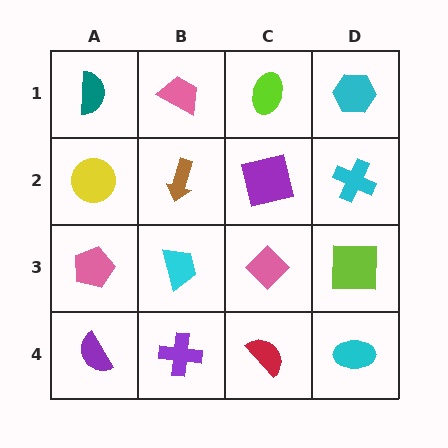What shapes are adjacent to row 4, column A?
A pink pentagon (row 3, column A), a purple cross (row 4, column B).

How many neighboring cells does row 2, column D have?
3.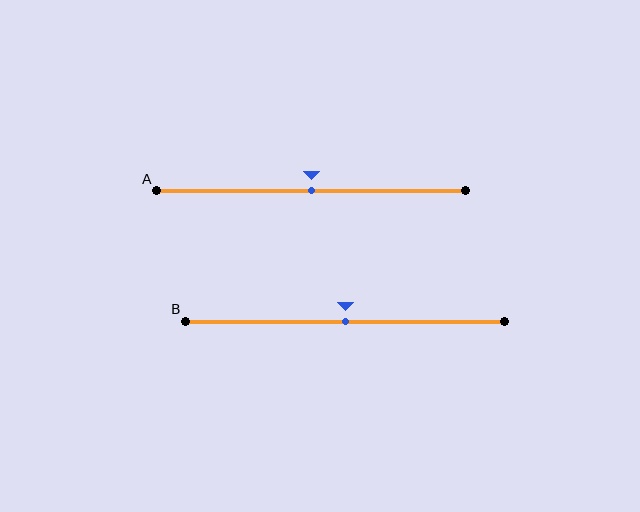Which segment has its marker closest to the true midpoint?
Segment A has its marker closest to the true midpoint.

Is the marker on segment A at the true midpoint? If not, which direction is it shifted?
Yes, the marker on segment A is at the true midpoint.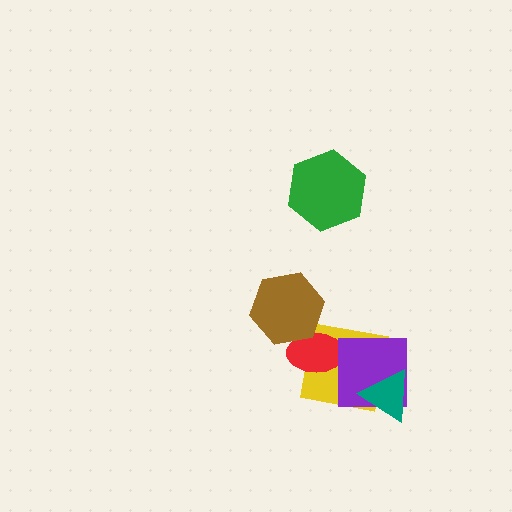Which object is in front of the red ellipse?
The brown hexagon is in front of the red ellipse.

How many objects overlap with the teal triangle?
2 objects overlap with the teal triangle.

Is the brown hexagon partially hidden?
No, no other shape covers it.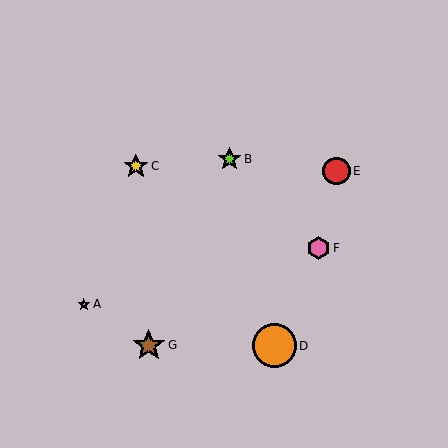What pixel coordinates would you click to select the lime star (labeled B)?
Click at (229, 159) to select the lime star B.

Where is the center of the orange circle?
The center of the orange circle is at (275, 346).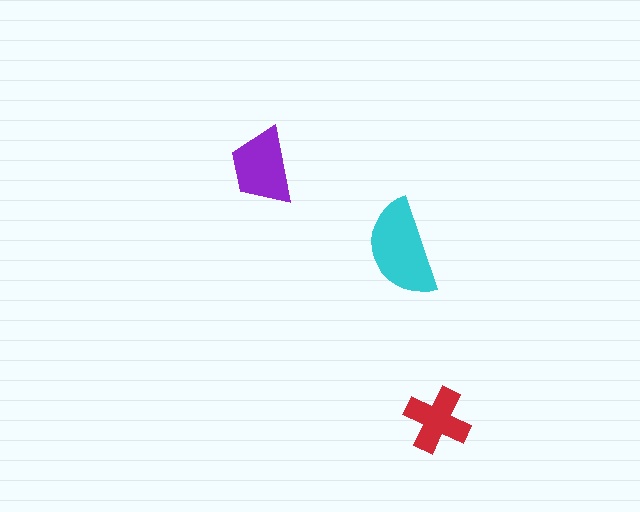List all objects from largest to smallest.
The cyan semicircle, the purple trapezoid, the red cross.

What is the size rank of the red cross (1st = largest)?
3rd.